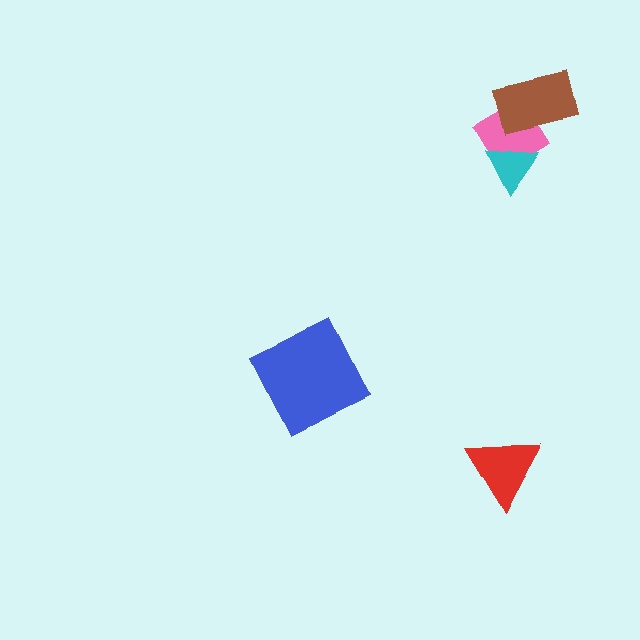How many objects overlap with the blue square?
0 objects overlap with the blue square.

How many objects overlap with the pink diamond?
2 objects overlap with the pink diamond.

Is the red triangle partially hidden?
No, no other shape covers it.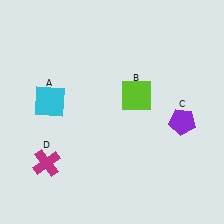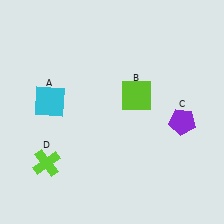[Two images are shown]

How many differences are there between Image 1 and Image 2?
There is 1 difference between the two images.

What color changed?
The cross (D) changed from magenta in Image 1 to lime in Image 2.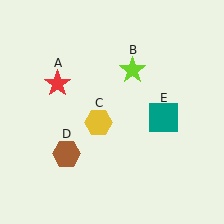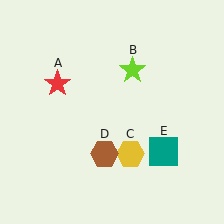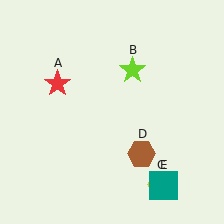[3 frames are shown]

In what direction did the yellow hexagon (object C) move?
The yellow hexagon (object C) moved down and to the right.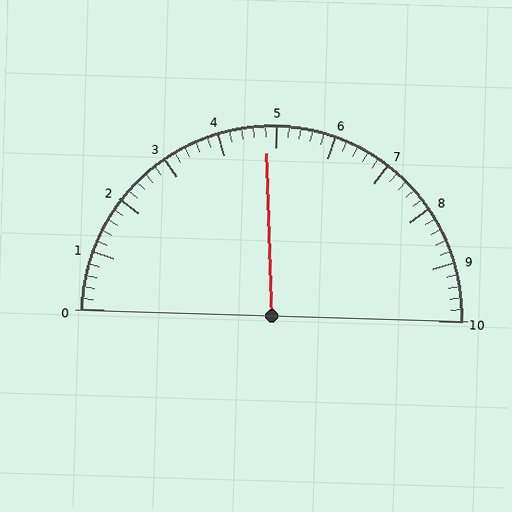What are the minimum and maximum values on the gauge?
The gauge ranges from 0 to 10.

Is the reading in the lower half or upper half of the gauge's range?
The reading is in the lower half of the range (0 to 10).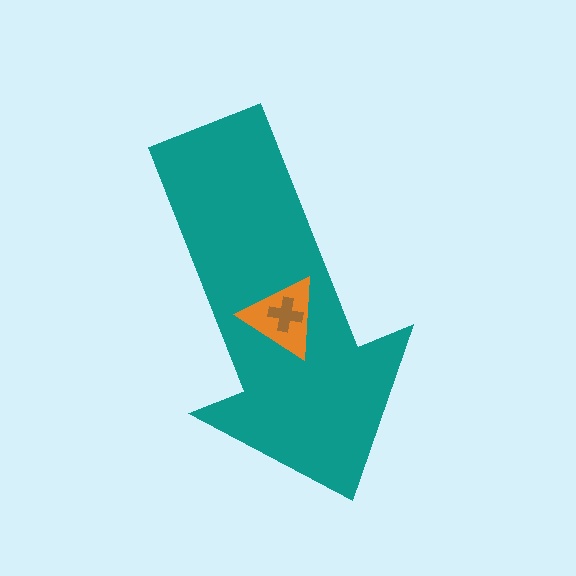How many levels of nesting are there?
3.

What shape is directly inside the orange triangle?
The brown cross.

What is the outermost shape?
The teal arrow.